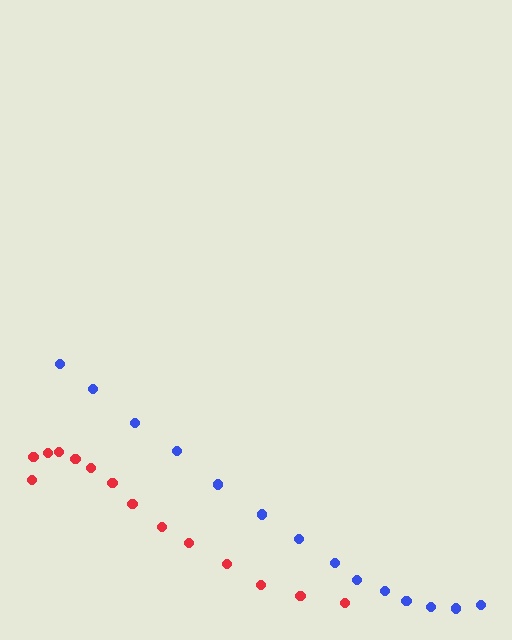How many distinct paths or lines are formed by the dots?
There are 2 distinct paths.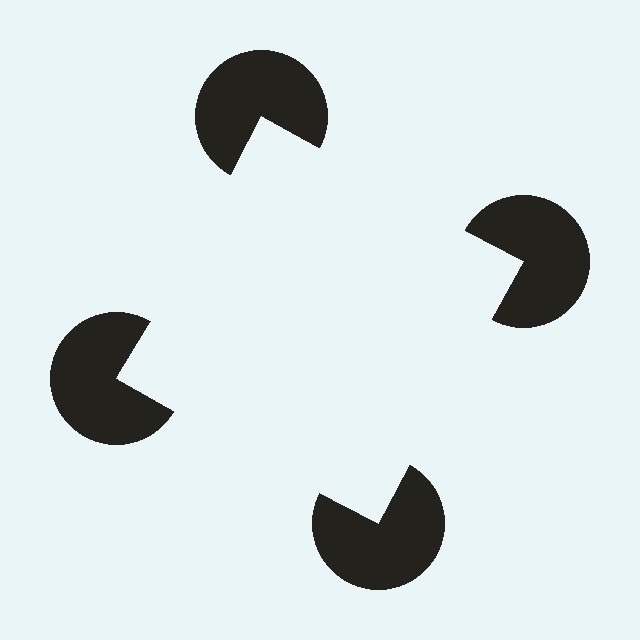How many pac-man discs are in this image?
There are 4 — one at each vertex of the illusory square.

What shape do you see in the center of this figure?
An illusory square — its edges are inferred from the aligned wedge cuts in the pac-man discs, not physically drawn.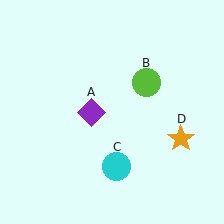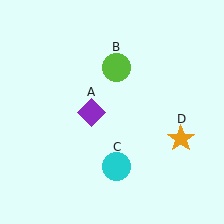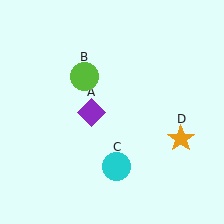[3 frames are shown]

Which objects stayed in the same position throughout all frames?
Purple diamond (object A) and cyan circle (object C) and orange star (object D) remained stationary.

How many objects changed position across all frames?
1 object changed position: lime circle (object B).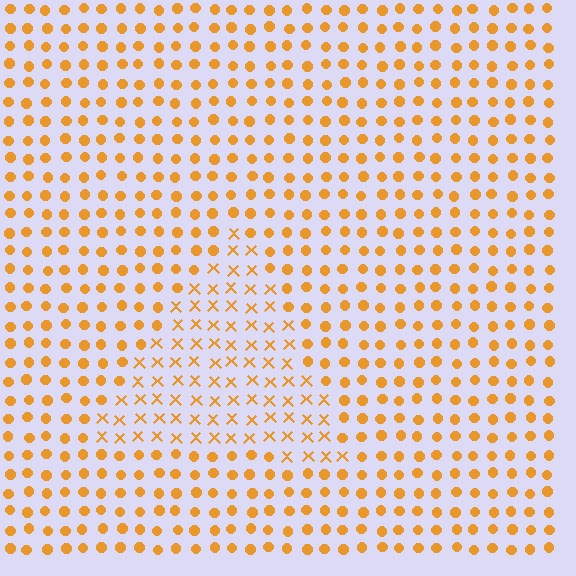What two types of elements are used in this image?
The image uses X marks inside the triangle region and circles outside it.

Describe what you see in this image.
The image is filled with small orange elements arranged in a uniform grid. A triangle-shaped region contains X marks, while the surrounding area contains circles. The boundary is defined purely by the change in element shape.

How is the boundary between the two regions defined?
The boundary is defined by a change in element shape: X marks inside vs. circles outside. All elements share the same color and spacing.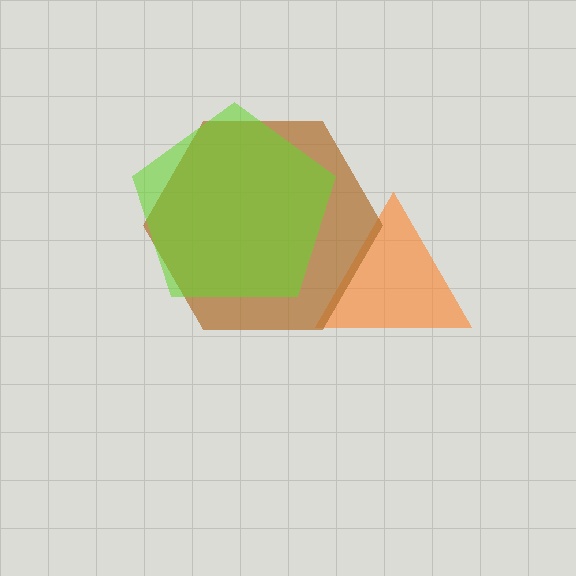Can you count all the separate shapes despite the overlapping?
Yes, there are 3 separate shapes.